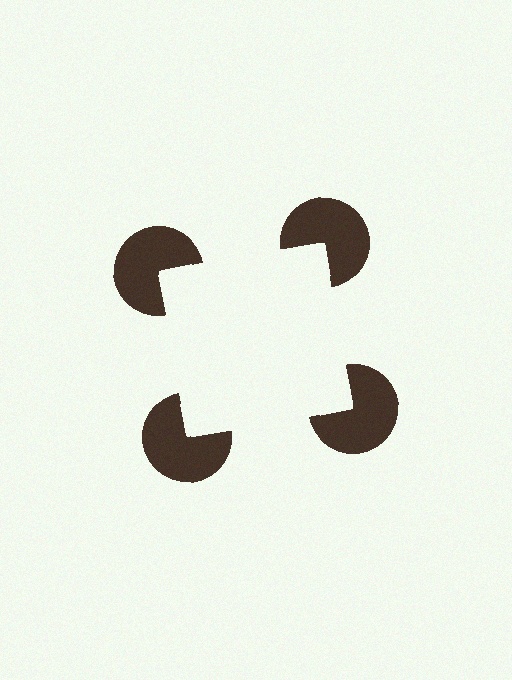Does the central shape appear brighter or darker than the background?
It typically appears slightly brighter than the background, even though no actual brightness change is drawn.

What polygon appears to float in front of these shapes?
An illusory square — its edges are inferred from the aligned wedge cuts in the pac-man discs, not physically drawn.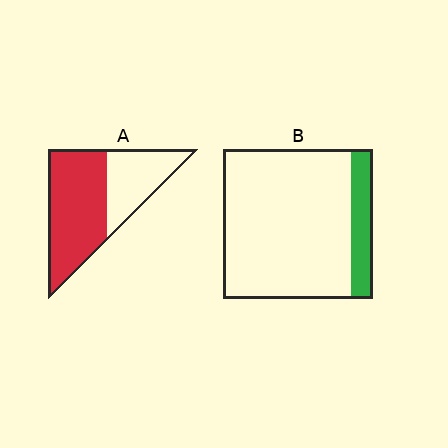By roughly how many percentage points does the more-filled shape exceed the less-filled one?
By roughly 50 percentage points (A over B).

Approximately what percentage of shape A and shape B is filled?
A is approximately 65% and B is approximately 15%.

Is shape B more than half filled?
No.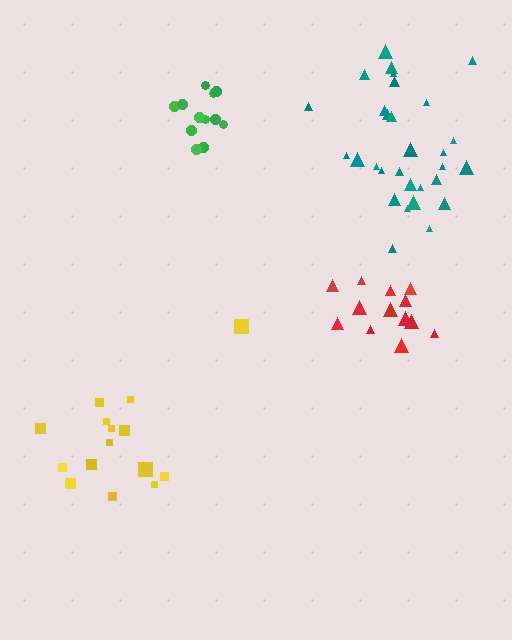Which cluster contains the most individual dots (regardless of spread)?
Teal (30).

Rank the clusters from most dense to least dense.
red, green, teal, yellow.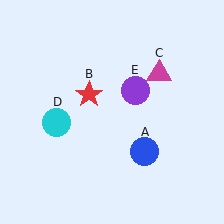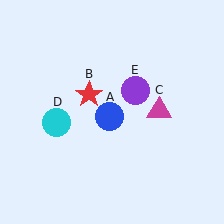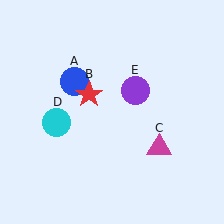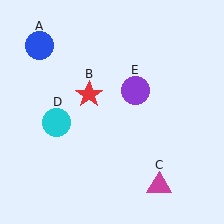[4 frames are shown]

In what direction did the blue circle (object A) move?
The blue circle (object A) moved up and to the left.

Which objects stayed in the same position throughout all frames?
Red star (object B) and cyan circle (object D) and purple circle (object E) remained stationary.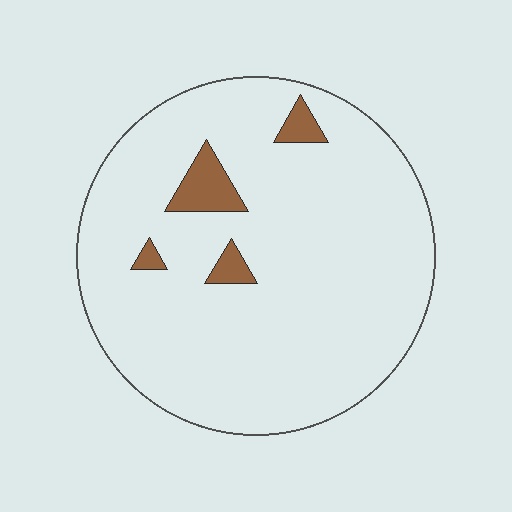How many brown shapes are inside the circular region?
4.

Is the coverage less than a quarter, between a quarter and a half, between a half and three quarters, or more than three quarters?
Less than a quarter.